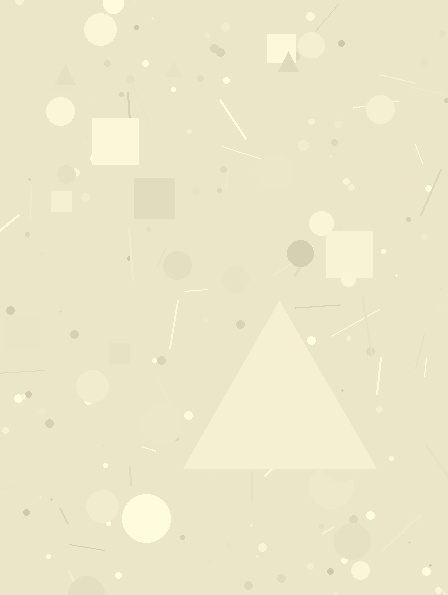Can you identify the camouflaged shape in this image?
The camouflaged shape is a triangle.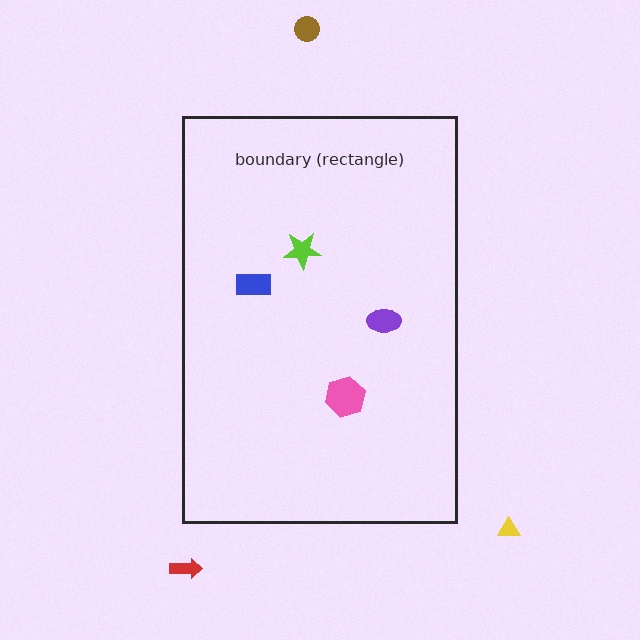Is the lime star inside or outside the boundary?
Inside.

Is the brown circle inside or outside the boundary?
Outside.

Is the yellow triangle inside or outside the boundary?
Outside.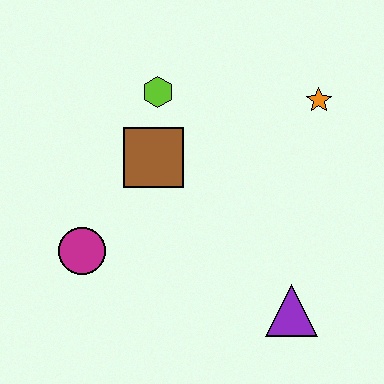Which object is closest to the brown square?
The lime hexagon is closest to the brown square.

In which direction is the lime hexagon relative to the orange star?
The lime hexagon is to the left of the orange star.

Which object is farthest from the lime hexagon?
The purple triangle is farthest from the lime hexagon.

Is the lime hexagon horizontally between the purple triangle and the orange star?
No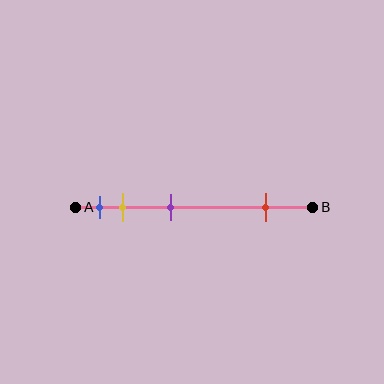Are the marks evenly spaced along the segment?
No, the marks are not evenly spaced.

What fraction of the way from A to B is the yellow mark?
The yellow mark is approximately 20% (0.2) of the way from A to B.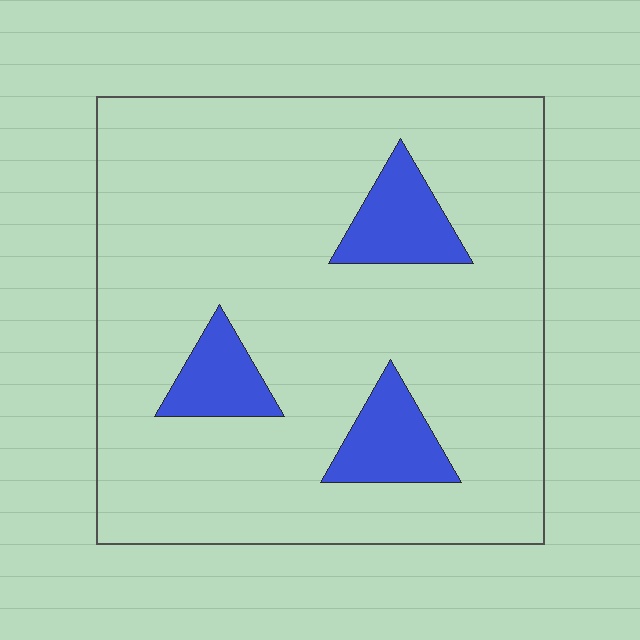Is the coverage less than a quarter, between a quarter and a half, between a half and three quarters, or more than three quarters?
Less than a quarter.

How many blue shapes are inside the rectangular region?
3.